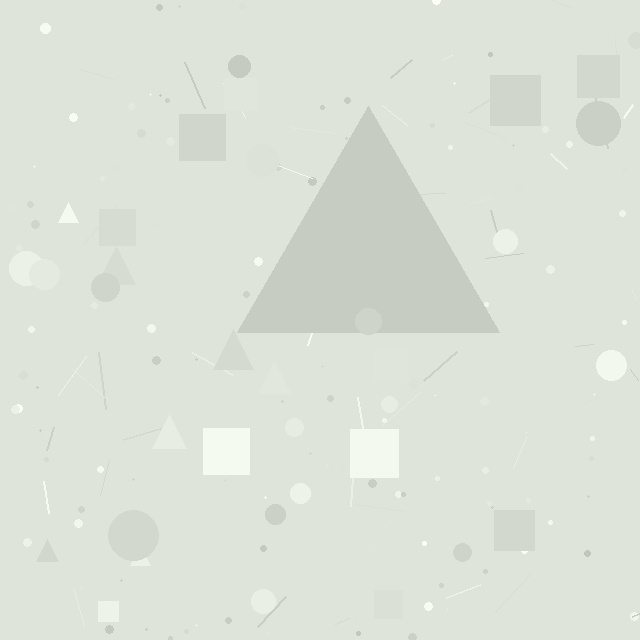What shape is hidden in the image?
A triangle is hidden in the image.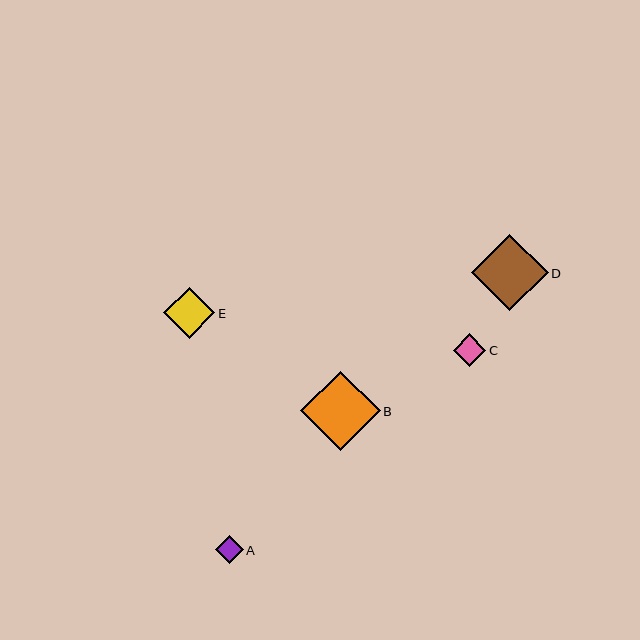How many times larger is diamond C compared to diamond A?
Diamond C is approximately 1.2 times the size of diamond A.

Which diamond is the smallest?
Diamond A is the smallest with a size of approximately 27 pixels.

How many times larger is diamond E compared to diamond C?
Diamond E is approximately 1.6 times the size of diamond C.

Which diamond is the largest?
Diamond B is the largest with a size of approximately 79 pixels.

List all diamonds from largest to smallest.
From largest to smallest: B, D, E, C, A.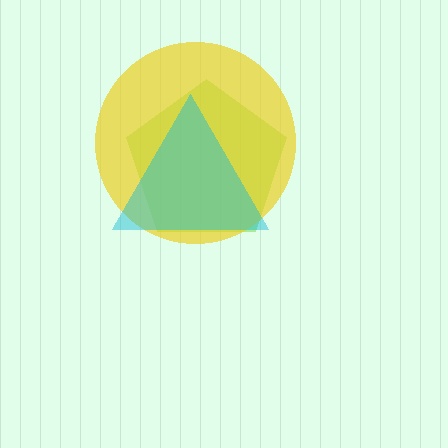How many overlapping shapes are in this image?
There are 3 overlapping shapes in the image.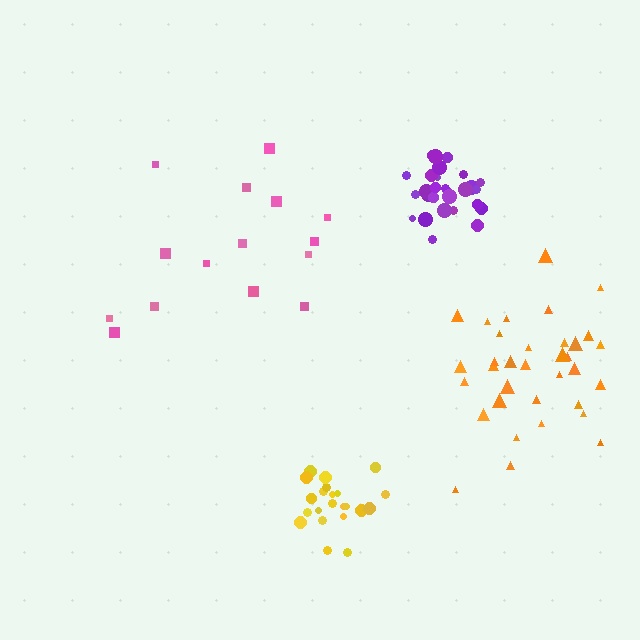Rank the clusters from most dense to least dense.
purple, yellow, orange, pink.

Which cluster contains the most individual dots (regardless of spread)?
Orange (34).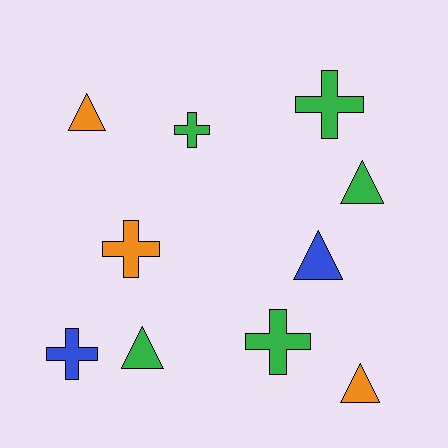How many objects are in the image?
There are 10 objects.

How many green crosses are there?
There are 3 green crosses.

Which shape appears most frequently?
Triangle, with 5 objects.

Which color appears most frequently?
Green, with 5 objects.